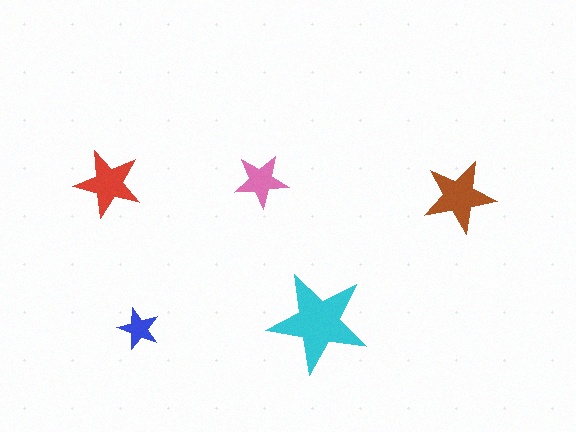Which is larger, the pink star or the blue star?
The pink one.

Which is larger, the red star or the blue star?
The red one.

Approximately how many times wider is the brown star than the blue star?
About 2 times wider.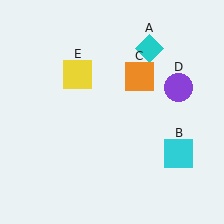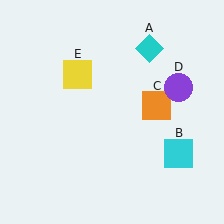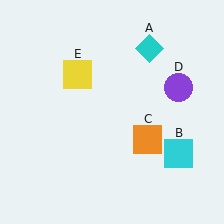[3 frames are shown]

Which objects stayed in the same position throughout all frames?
Cyan diamond (object A) and cyan square (object B) and purple circle (object D) and yellow square (object E) remained stationary.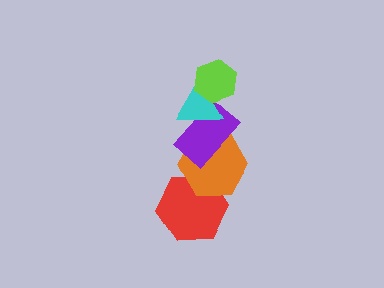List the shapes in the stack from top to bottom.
From top to bottom: the lime hexagon, the cyan triangle, the purple rectangle, the orange hexagon, the red hexagon.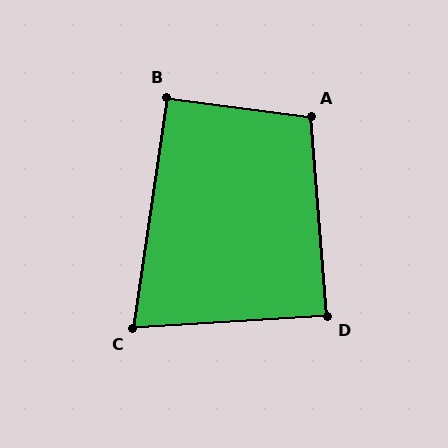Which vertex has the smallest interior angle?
C, at approximately 78 degrees.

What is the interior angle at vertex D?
Approximately 89 degrees (approximately right).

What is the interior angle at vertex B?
Approximately 91 degrees (approximately right).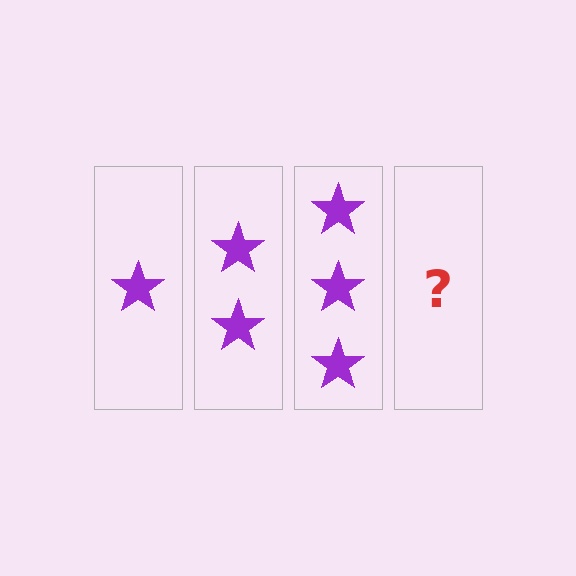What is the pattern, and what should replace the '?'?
The pattern is that each step adds one more star. The '?' should be 4 stars.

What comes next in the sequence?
The next element should be 4 stars.